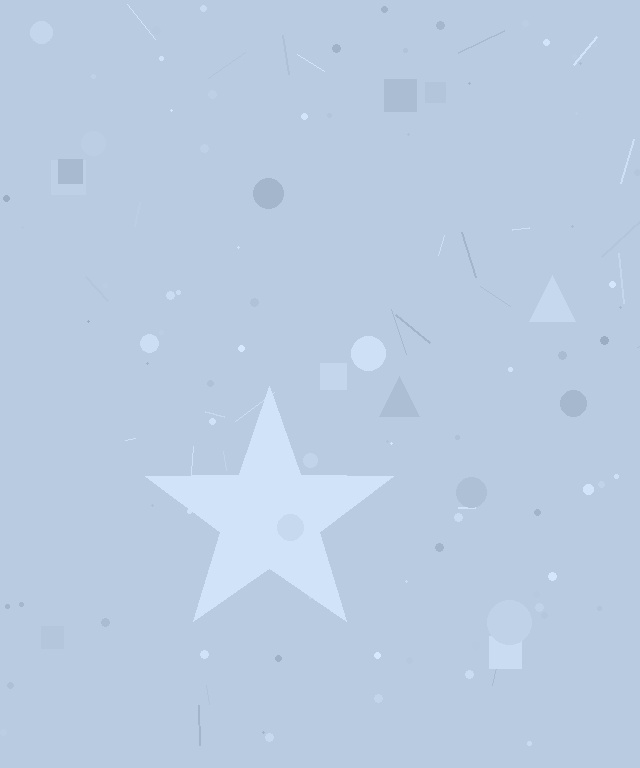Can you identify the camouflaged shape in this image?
The camouflaged shape is a star.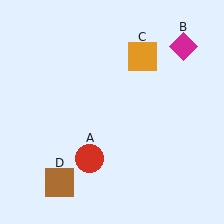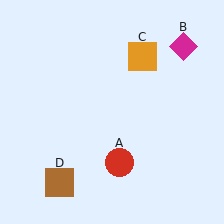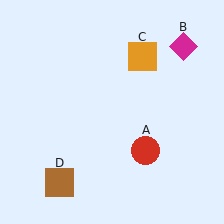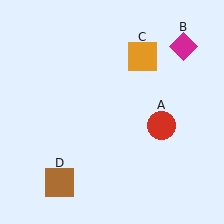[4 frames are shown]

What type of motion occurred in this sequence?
The red circle (object A) rotated counterclockwise around the center of the scene.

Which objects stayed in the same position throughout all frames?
Magenta diamond (object B) and orange square (object C) and brown square (object D) remained stationary.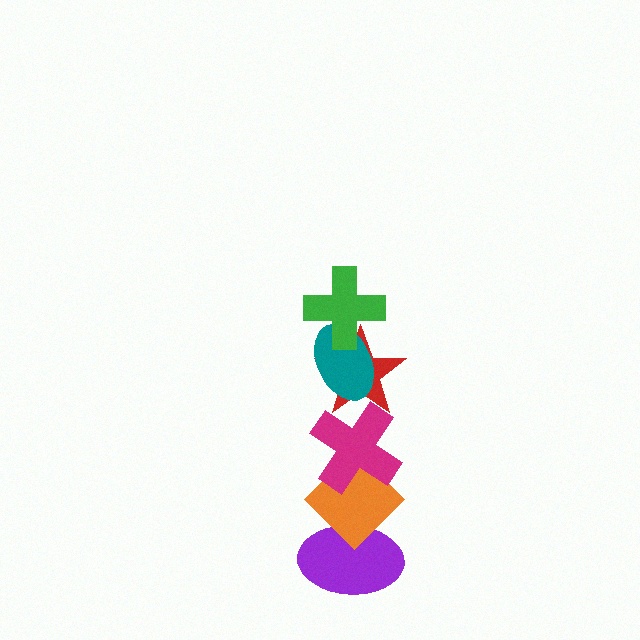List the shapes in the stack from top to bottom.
From top to bottom: the green cross, the teal ellipse, the red star, the magenta cross, the orange diamond, the purple ellipse.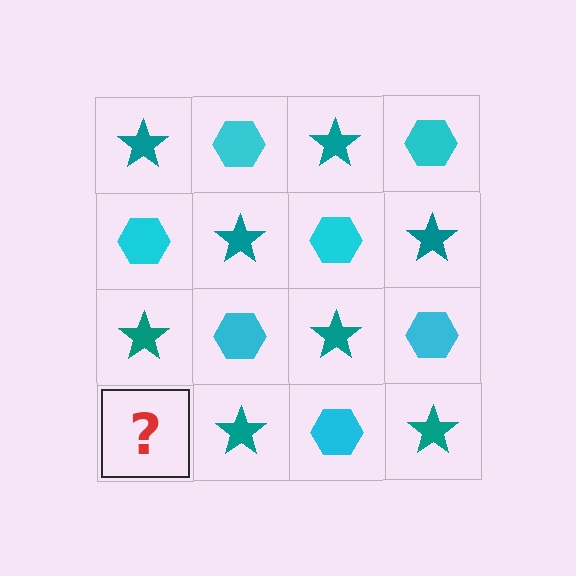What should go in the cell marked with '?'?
The missing cell should contain a cyan hexagon.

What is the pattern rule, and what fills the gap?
The rule is that it alternates teal star and cyan hexagon in a checkerboard pattern. The gap should be filled with a cyan hexagon.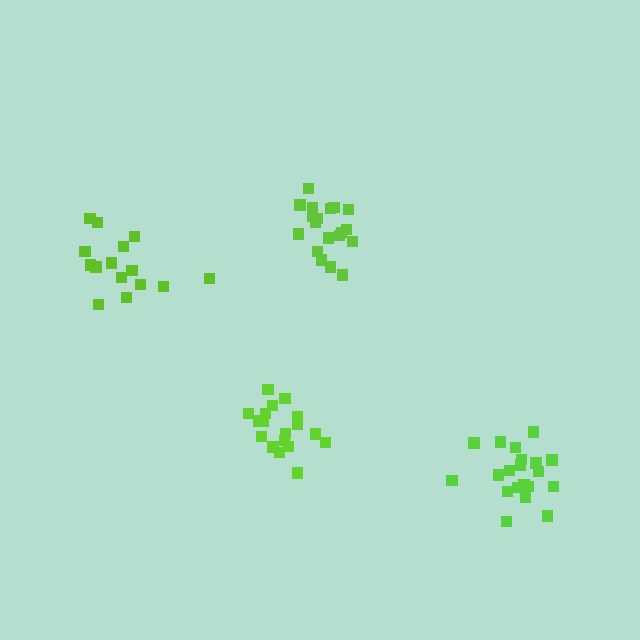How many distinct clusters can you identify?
There are 4 distinct clusters.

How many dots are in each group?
Group 1: 19 dots, Group 2: 18 dots, Group 3: 20 dots, Group 4: 15 dots (72 total).